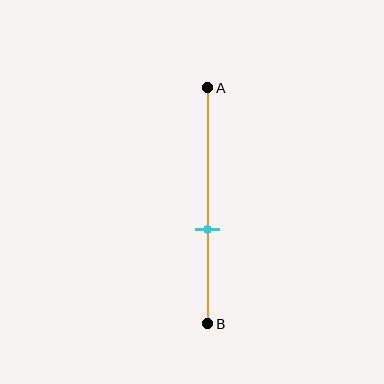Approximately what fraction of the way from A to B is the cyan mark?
The cyan mark is approximately 60% of the way from A to B.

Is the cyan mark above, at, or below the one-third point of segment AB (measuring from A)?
The cyan mark is below the one-third point of segment AB.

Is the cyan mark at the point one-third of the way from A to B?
No, the mark is at about 60% from A, not at the 33% one-third point.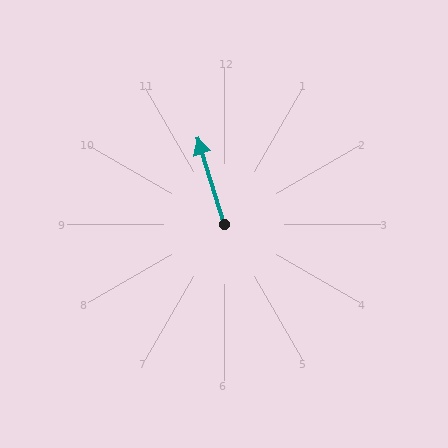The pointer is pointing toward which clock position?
Roughly 11 o'clock.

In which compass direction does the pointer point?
North.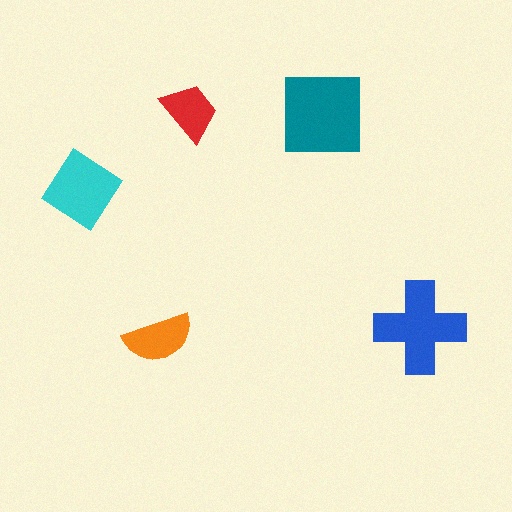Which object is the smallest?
The red trapezoid.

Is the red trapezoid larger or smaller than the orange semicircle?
Smaller.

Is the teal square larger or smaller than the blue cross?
Larger.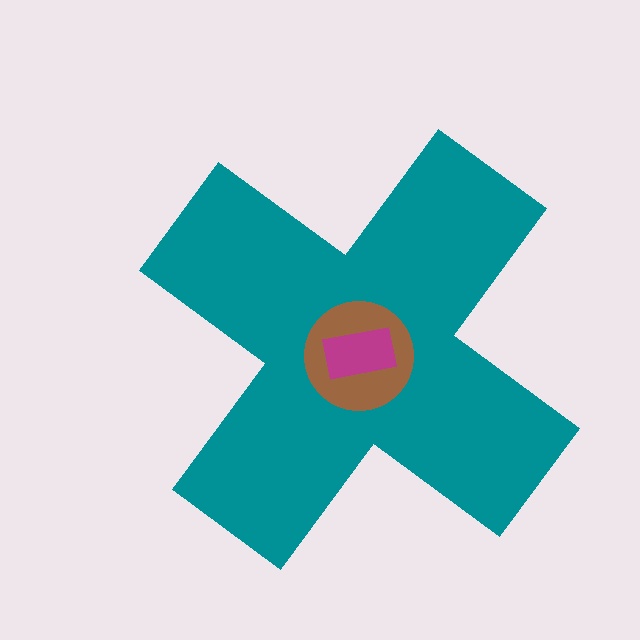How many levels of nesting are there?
3.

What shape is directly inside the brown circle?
The magenta rectangle.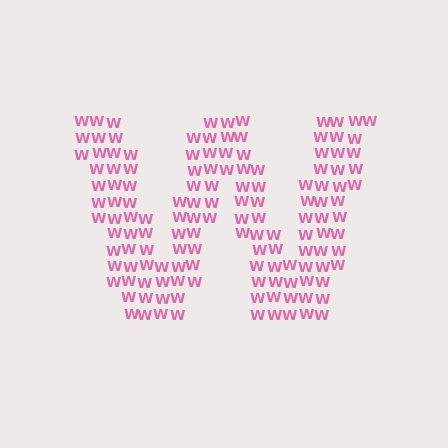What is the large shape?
The large shape is the letter W.